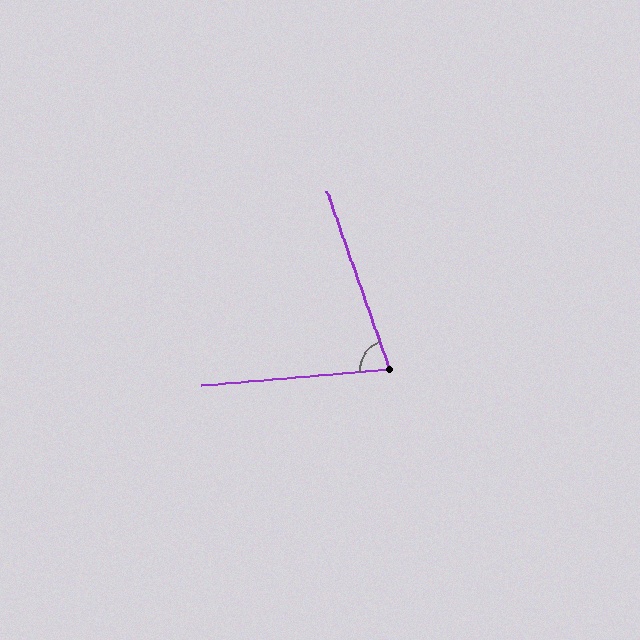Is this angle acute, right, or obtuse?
It is acute.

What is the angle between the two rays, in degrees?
Approximately 75 degrees.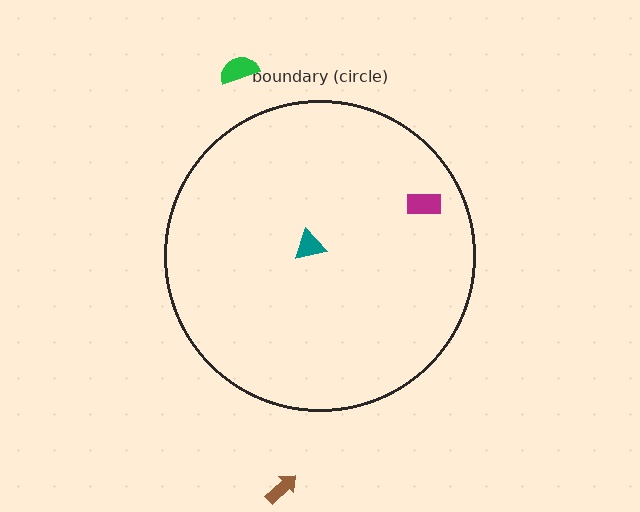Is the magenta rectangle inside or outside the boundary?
Inside.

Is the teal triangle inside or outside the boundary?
Inside.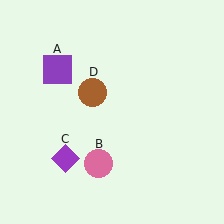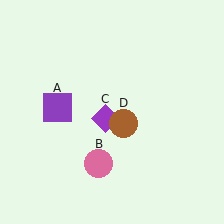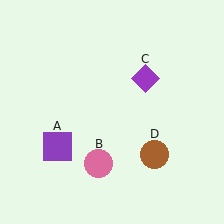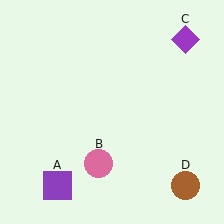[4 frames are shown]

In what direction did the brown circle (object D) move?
The brown circle (object D) moved down and to the right.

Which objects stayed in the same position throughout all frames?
Pink circle (object B) remained stationary.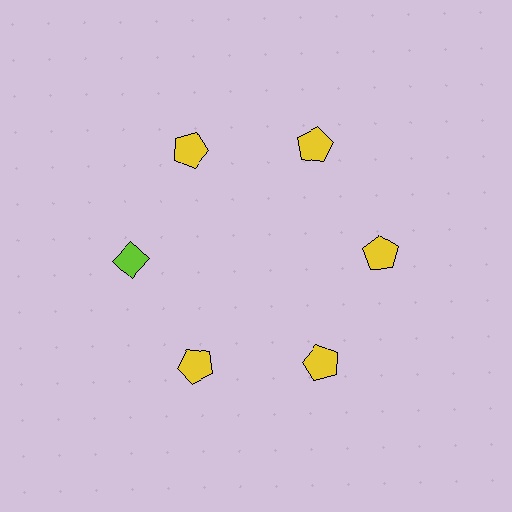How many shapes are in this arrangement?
There are 6 shapes arranged in a ring pattern.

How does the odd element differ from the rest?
It differs in both color (lime instead of yellow) and shape (diamond instead of pentagon).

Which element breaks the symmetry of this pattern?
The lime diamond at roughly the 9 o'clock position breaks the symmetry. All other shapes are yellow pentagons.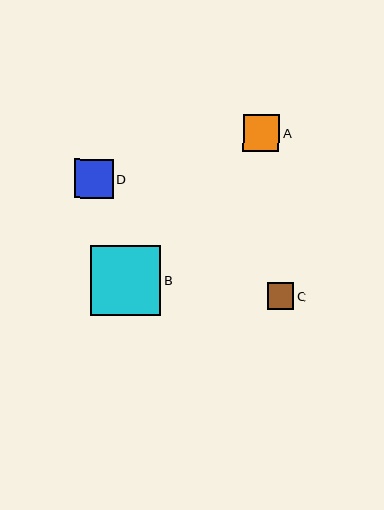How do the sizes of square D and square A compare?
Square D and square A are approximately the same size.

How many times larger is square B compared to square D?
Square B is approximately 1.8 times the size of square D.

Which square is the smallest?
Square C is the smallest with a size of approximately 27 pixels.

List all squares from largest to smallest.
From largest to smallest: B, D, A, C.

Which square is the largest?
Square B is the largest with a size of approximately 70 pixels.